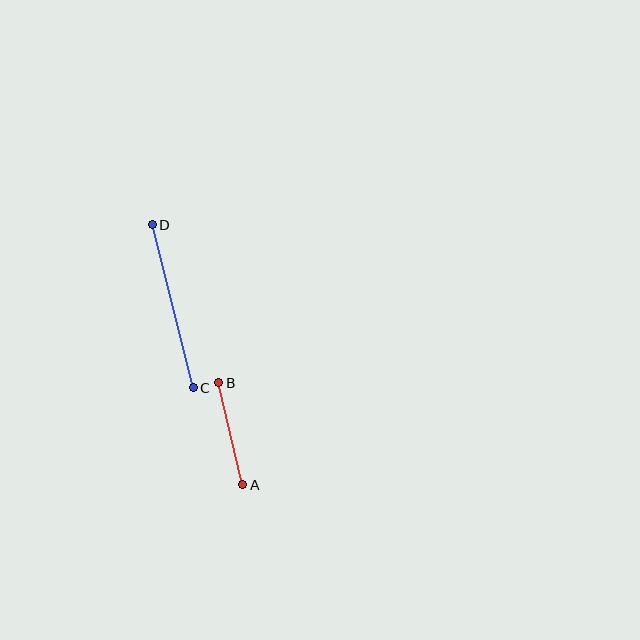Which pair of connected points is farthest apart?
Points C and D are farthest apart.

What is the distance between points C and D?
The distance is approximately 168 pixels.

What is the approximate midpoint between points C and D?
The midpoint is at approximately (173, 306) pixels.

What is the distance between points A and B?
The distance is approximately 105 pixels.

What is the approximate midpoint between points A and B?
The midpoint is at approximately (231, 434) pixels.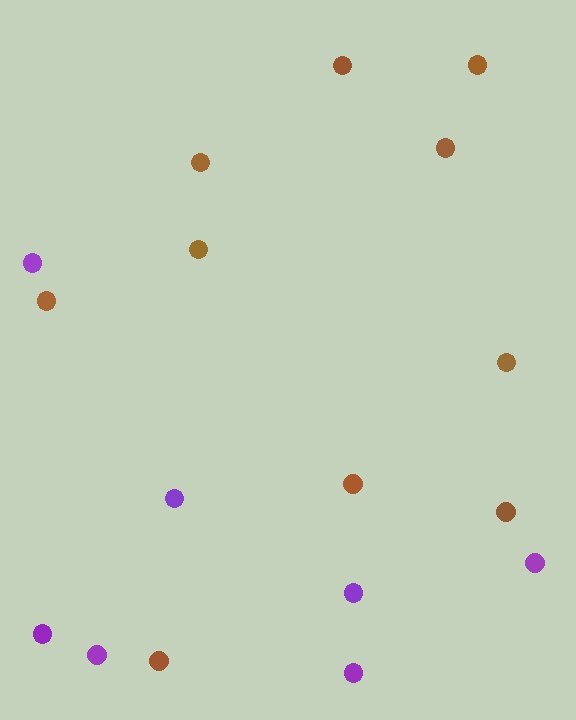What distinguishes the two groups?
There are 2 groups: one group of purple circles (7) and one group of brown circles (10).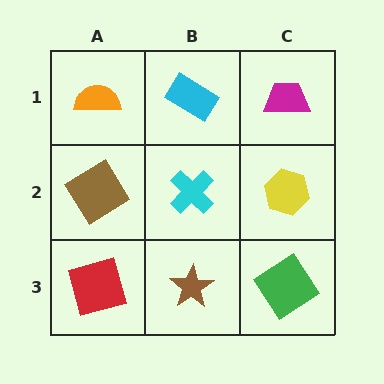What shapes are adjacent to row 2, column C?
A magenta trapezoid (row 1, column C), a green diamond (row 3, column C), a cyan cross (row 2, column B).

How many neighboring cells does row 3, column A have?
2.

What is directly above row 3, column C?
A yellow hexagon.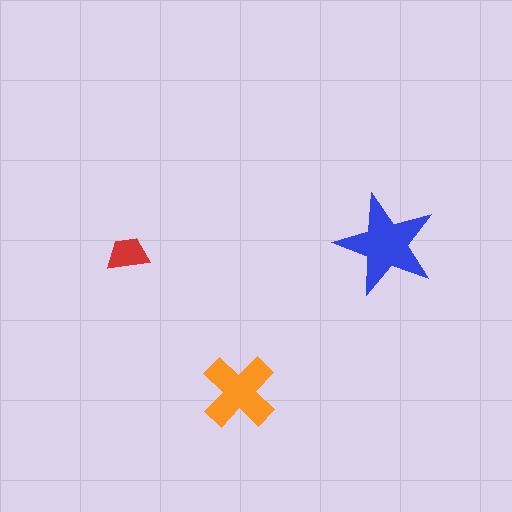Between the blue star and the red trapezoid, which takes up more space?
The blue star.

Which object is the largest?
The blue star.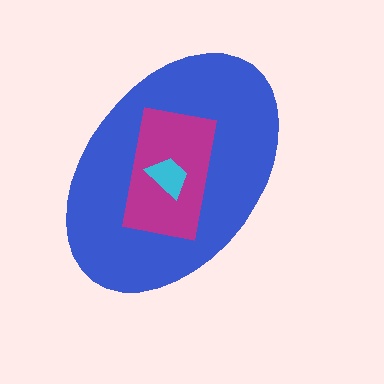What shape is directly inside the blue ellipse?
The magenta rectangle.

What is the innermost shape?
The cyan trapezoid.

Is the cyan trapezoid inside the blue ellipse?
Yes.